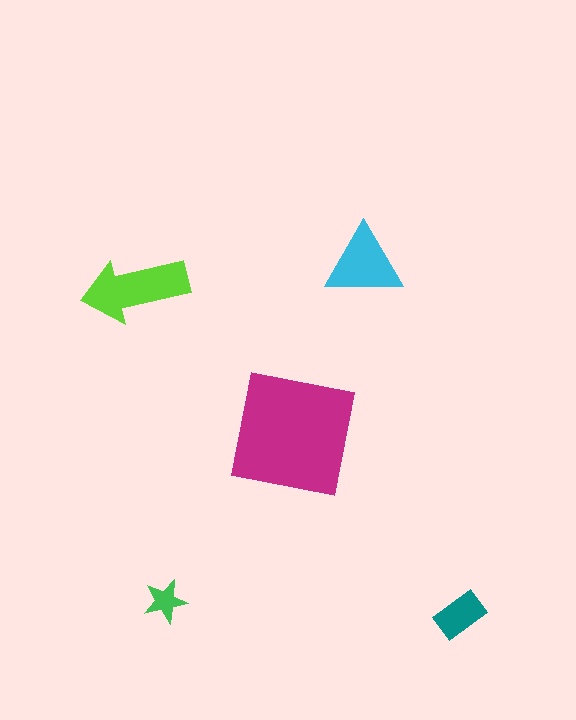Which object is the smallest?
The green star.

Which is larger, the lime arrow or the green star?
The lime arrow.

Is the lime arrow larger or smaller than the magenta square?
Smaller.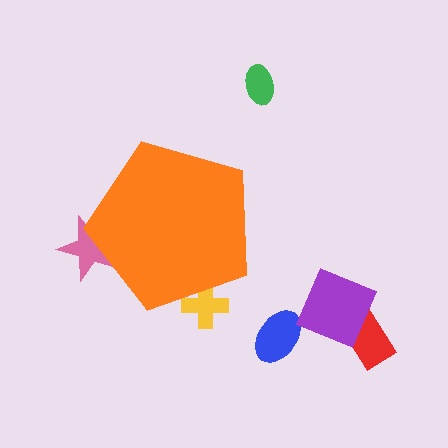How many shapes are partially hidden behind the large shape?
2 shapes are partially hidden.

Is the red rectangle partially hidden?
No, the red rectangle is fully visible.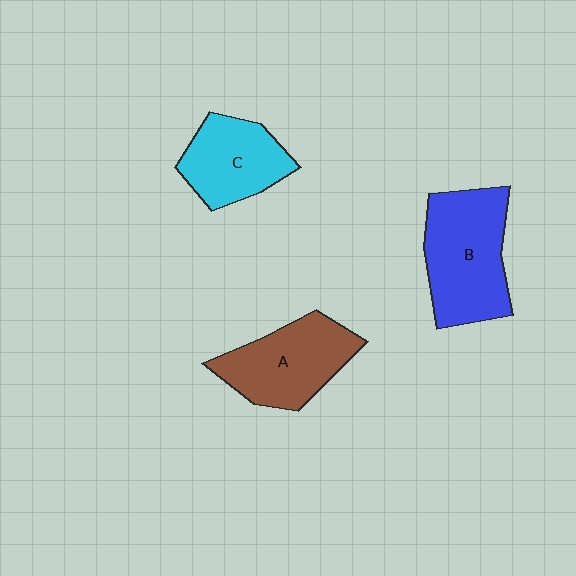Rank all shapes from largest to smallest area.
From largest to smallest: B (blue), A (brown), C (cyan).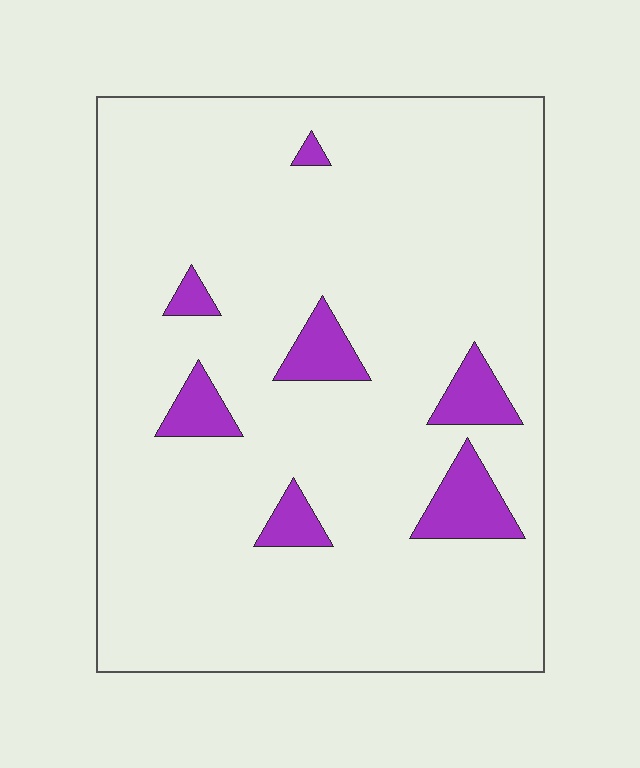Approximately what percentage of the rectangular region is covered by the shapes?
Approximately 10%.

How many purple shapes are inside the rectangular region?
7.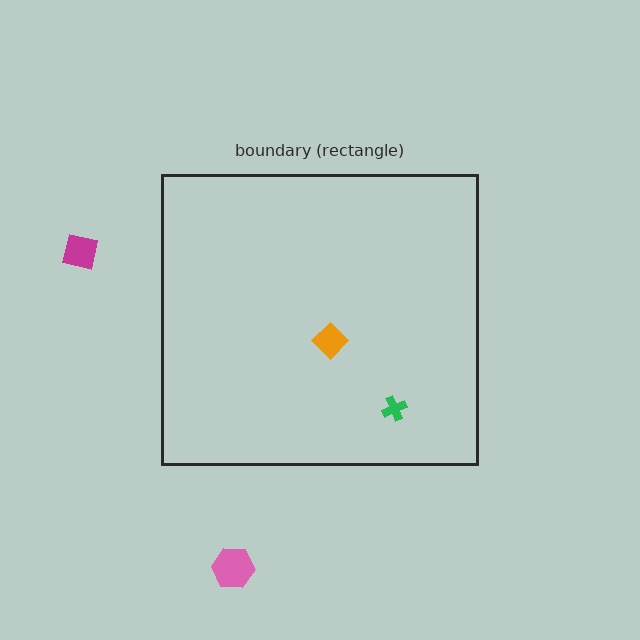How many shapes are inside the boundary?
2 inside, 2 outside.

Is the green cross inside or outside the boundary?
Inside.